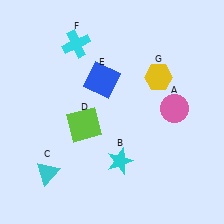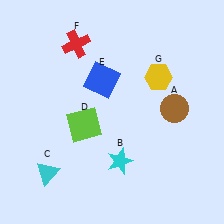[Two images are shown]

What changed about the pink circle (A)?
In Image 1, A is pink. In Image 2, it changed to brown.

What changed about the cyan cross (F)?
In Image 1, F is cyan. In Image 2, it changed to red.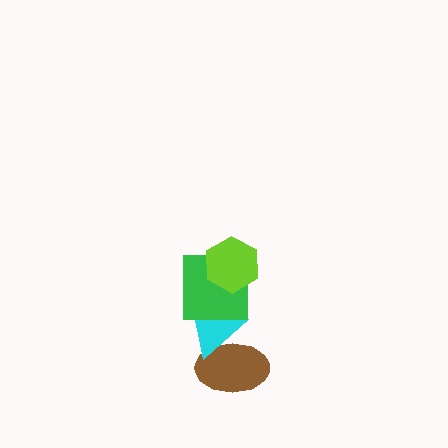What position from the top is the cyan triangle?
The cyan triangle is 3rd from the top.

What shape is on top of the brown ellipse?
The cyan triangle is on top of the brown ellipse.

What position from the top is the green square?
The green square is 2nd from the top.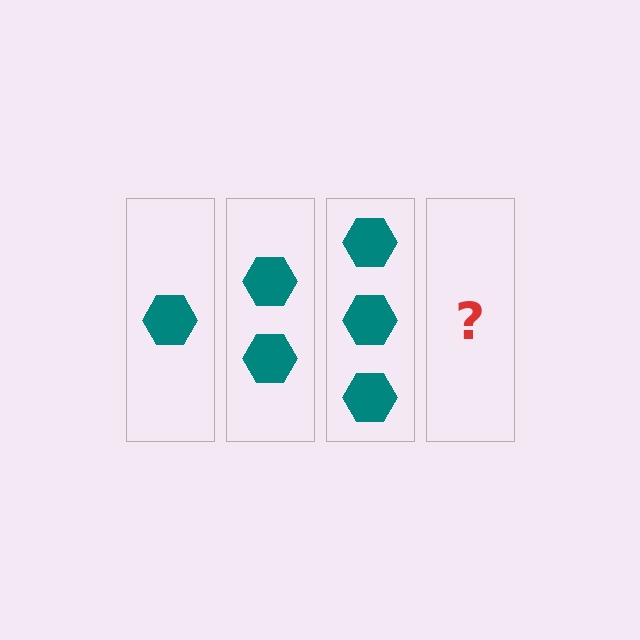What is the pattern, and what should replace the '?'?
The pattern is that each step adds one more hexagon. The '?' should be 4 hexagons.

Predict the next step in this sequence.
The next step is 4 hexagons.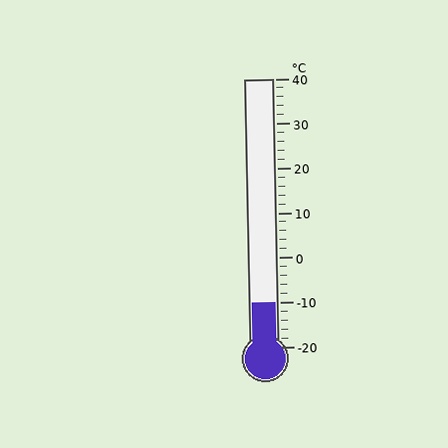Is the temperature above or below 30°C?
The temperature is below 30°C.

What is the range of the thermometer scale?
The thermometer scale ranges from -20°C to 40°C.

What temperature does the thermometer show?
The thermometer shows approximately -10°C.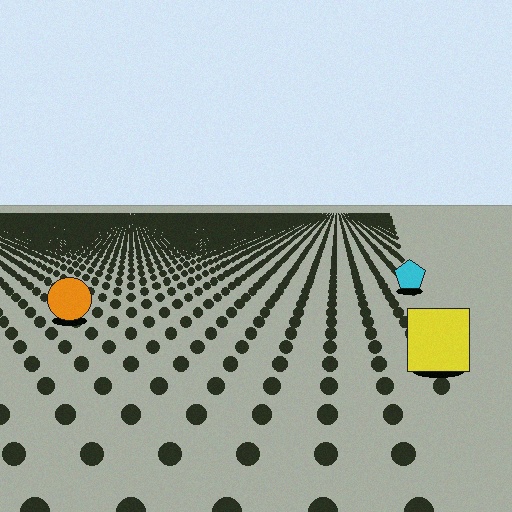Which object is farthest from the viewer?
The cyan pentagon is farthest from the viewer. It appears smaller and the ground texture around it is denser.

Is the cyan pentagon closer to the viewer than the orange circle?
No. The orange circle is closer — you can tell from the texture gradient: the ground texture is coarser near it.